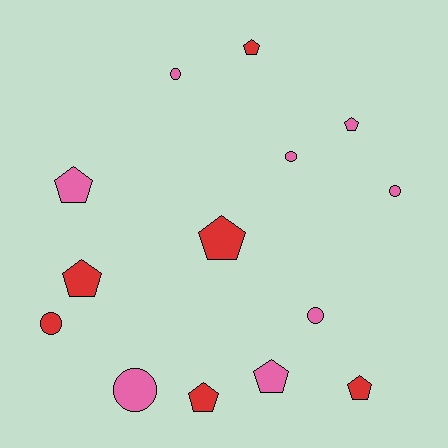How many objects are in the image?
There are 14 objects.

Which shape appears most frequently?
Pentagon, with 8 objects.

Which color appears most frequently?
Pink, with 8 objects.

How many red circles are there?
There is 1 red circle.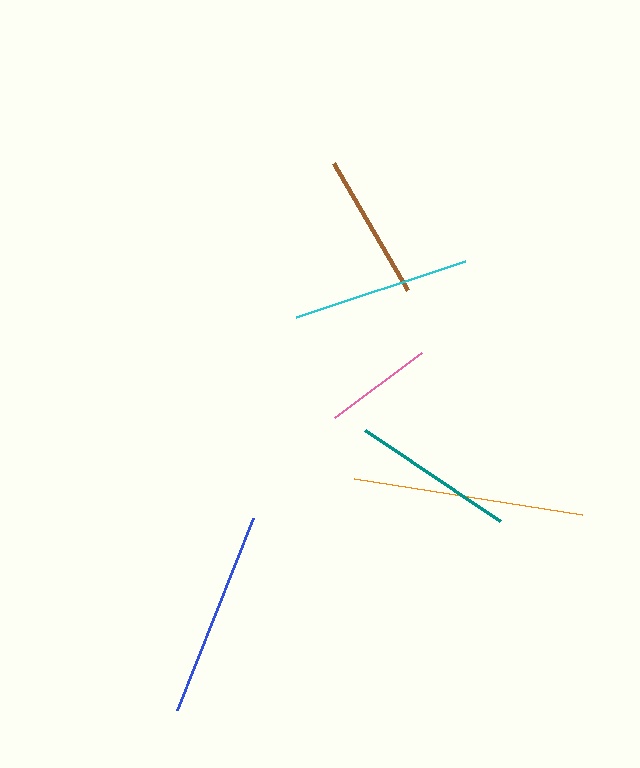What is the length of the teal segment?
The teal segment is approximately 164 pixels long.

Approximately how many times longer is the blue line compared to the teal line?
The blue line is approximately 1.3 times the length of the teal line.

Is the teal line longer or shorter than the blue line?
The blue line is longer than the teal line.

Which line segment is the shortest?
The pink line is the shortest at approximately 109 pixels.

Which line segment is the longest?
The orange line is the longest at approximately 231 pixels.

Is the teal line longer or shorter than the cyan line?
The cyan line is longer than the teal line.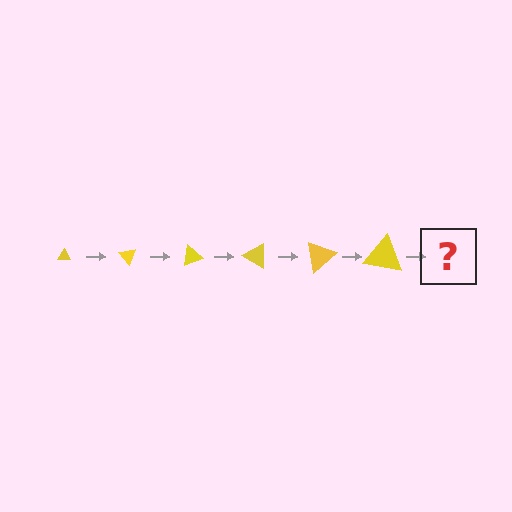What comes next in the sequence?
The next element should be a triangle, larger than the previous one and rotated 300 degrees from the start.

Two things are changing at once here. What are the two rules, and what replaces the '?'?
The two rules are that the triangle grows larger each step and it rotates 50 degrees each step. The '?' should be a triangle, larger than the previous one and rotated 300 degrees from the start.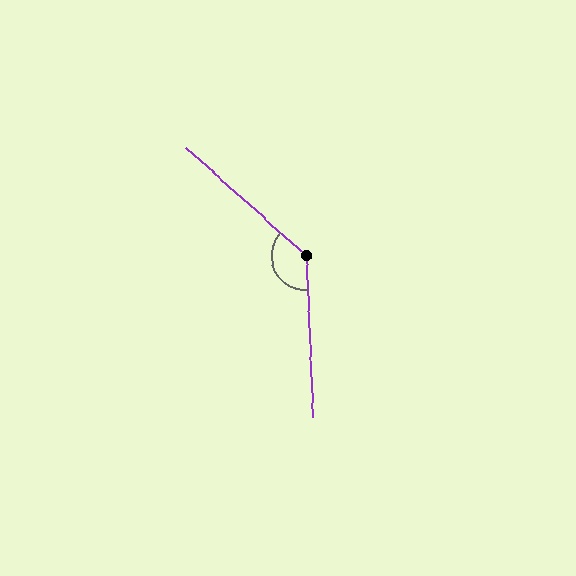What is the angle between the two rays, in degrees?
Approximately 134 degrees.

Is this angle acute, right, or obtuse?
It is obtuse.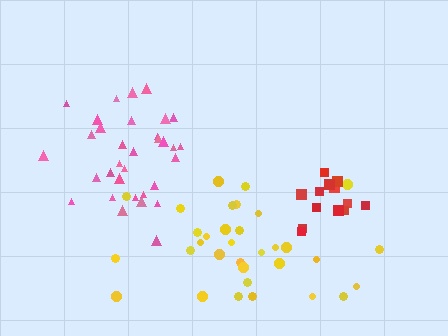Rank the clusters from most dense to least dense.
red, pink, yellow.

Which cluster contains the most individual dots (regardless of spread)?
Pink (33).